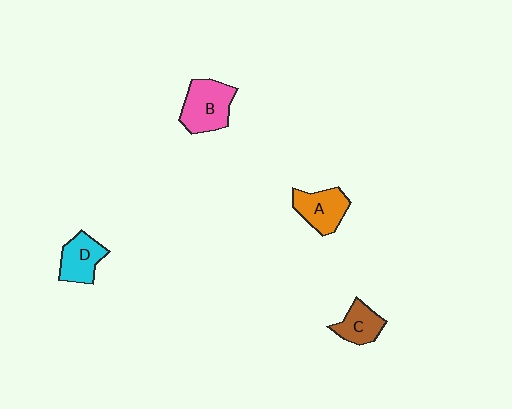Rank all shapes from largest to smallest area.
From largest to smallest: B (pink), A (orange), D (cyan), C (brown).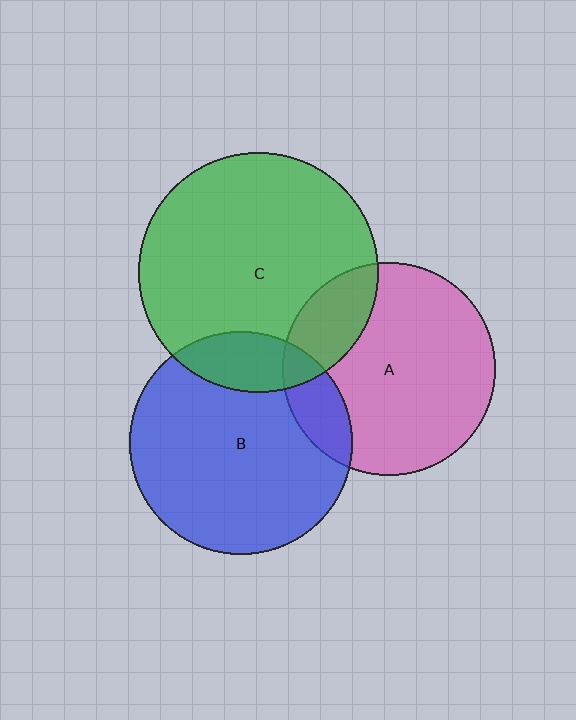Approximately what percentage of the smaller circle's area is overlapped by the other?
Approximately 20%.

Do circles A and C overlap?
Yes.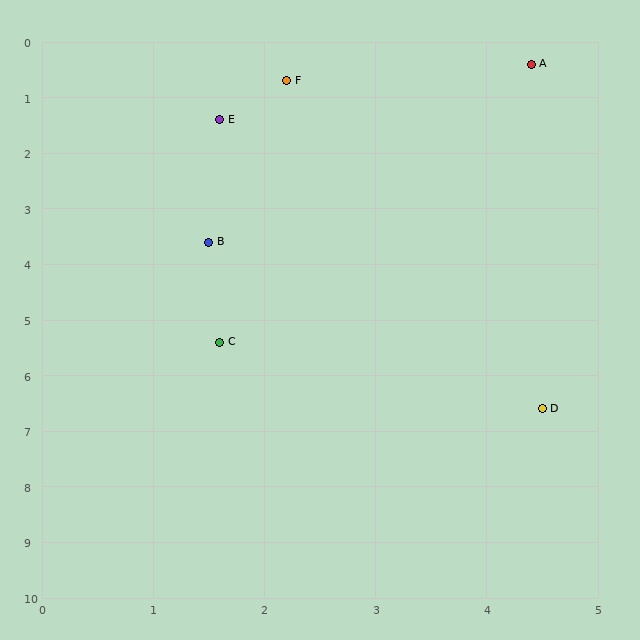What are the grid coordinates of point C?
Point C is at approximately (1.6, 5.4).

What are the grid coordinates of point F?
Point F is at approximately (2.2, 0.7).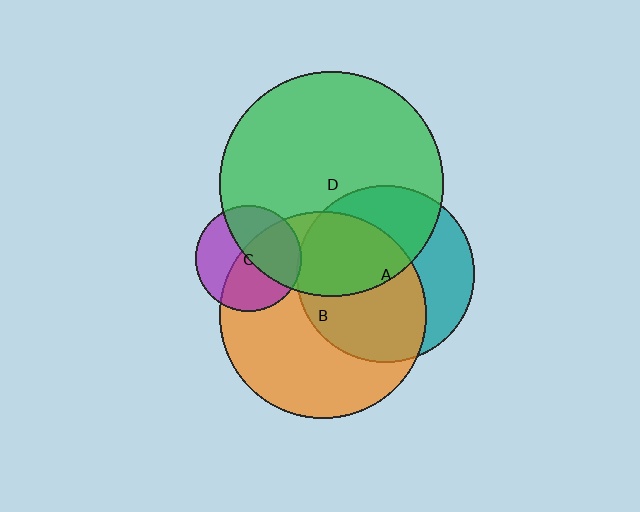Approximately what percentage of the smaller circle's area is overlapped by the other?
Approximately 45%.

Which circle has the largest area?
Circle D (green).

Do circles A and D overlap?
Yes.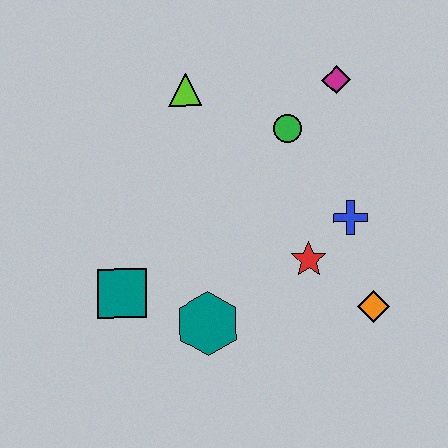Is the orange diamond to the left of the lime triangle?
No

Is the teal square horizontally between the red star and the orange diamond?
No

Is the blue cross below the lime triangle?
Yes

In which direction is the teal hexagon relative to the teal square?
The teal hexagon is to the right of the teal square.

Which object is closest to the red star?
The blue cross is closest to the red star.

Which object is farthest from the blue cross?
The teal square is farthest from the blue cross.